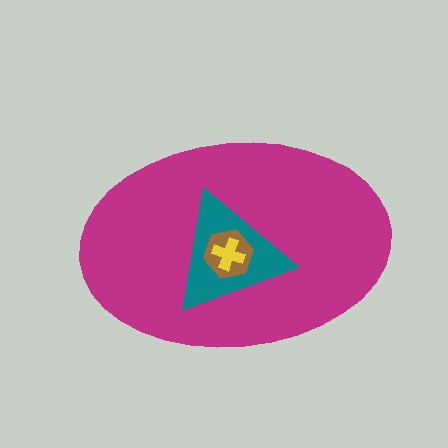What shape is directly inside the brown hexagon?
The yellow cross.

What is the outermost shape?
The magenta ellipse.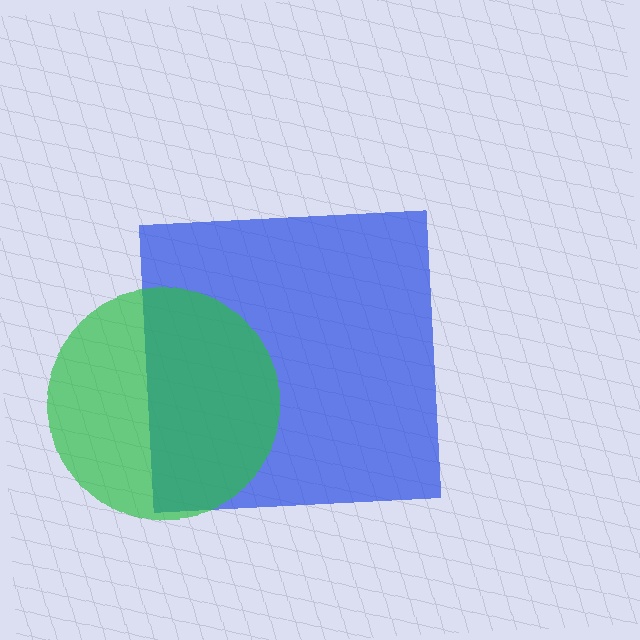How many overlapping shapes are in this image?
There are 2 overlapping shapes in the image.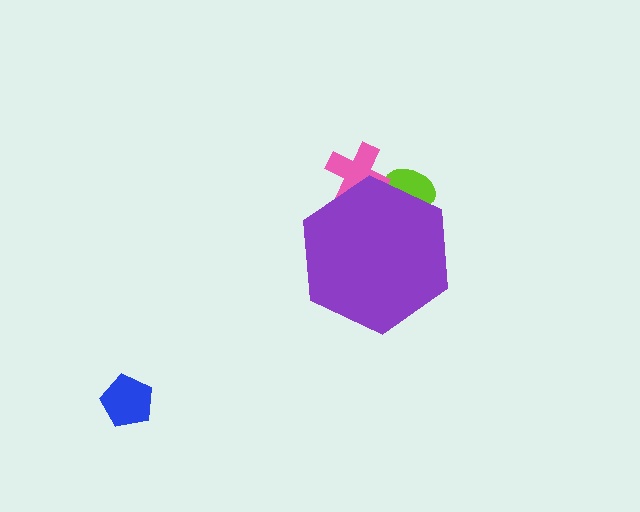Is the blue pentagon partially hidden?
No, the blue pentagon is fully visible.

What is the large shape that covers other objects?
A purple hexagon.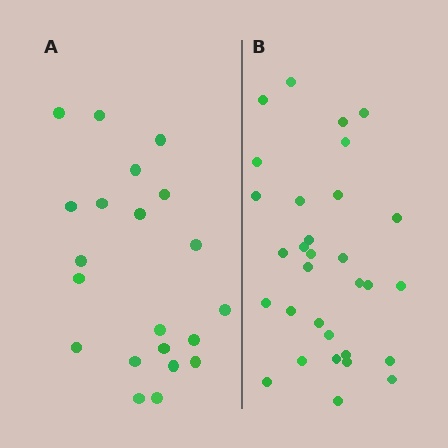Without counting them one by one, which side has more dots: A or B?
Region B (the right region) has more dots.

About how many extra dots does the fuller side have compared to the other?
Region B has roughly 10 or so more dots than region A.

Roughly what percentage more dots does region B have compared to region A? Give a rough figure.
About 50% more.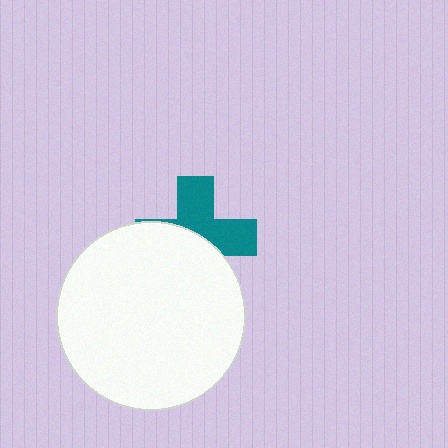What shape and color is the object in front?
The object in front is a white circle.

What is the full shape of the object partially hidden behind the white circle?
The partially hidden object is a teal cross.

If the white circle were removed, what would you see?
You would see the complete teal cross.